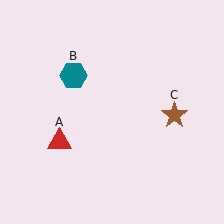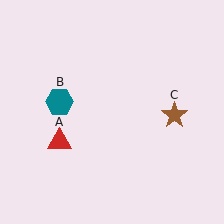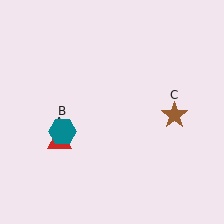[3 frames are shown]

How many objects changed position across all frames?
1 object changed position: teal hexagon (object B).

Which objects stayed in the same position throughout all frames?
Red triangle (object A) and brown star (object C) remained stationary.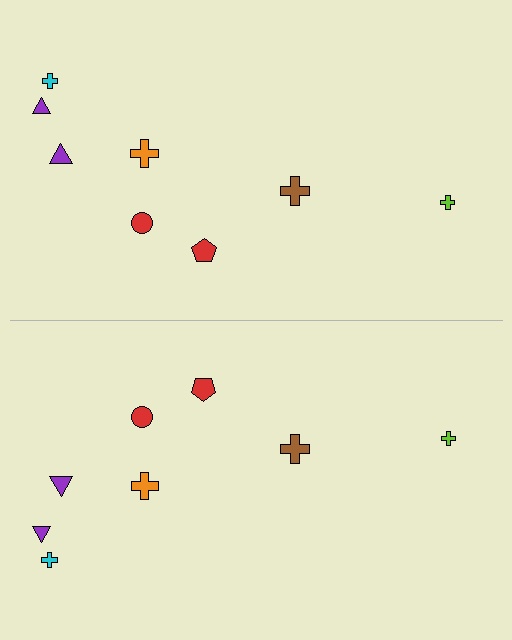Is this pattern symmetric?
Yes, this pattern has bilateral (reflection) symmetry.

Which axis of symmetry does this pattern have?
The pattern has a horizontal axis of symmetry running through the center of the image.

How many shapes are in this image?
There are 16 shapes in this image.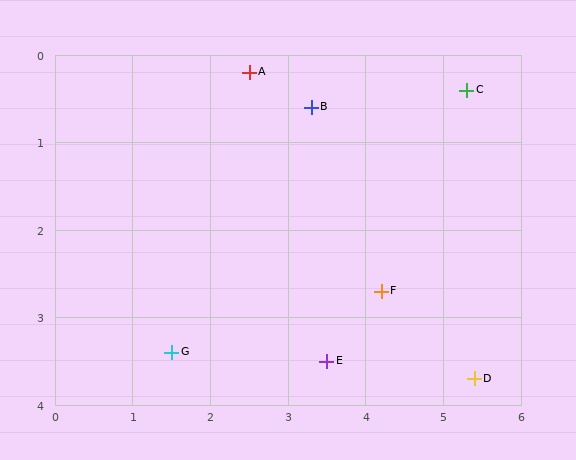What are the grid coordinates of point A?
Point A is at approximately (2.5, 0.2).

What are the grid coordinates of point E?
Point E is at approximately (3.5, 3.5).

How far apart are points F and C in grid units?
Points F and C are about 2.5 grid units apart.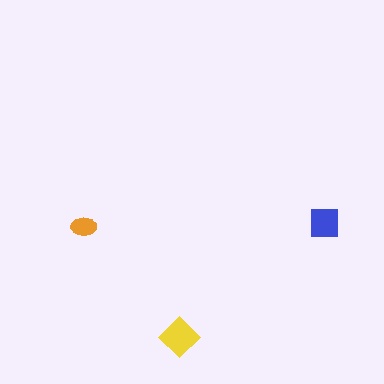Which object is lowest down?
The yellow diamond is bottommost.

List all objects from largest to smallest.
The yellow diamond, the blue square, the orange ellipse.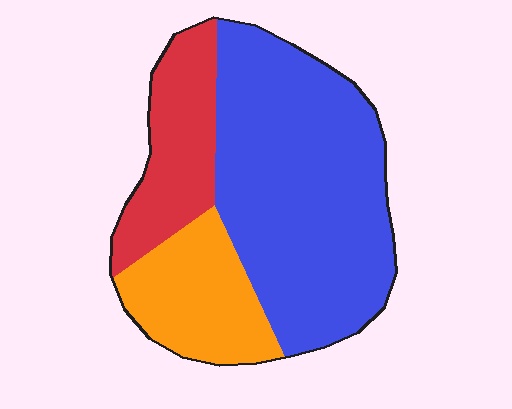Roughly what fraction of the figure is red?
Red covers around 20% of the figure.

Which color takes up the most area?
Blue, at roughly 60%.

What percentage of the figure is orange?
Orange covers 21% of the figure.